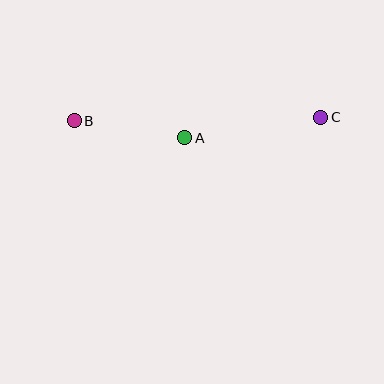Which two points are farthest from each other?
Points B and C are farthest from each other.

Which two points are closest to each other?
Points A and B are closest to each other.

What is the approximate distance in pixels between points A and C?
The distance between A and C is approximately 137 pixels.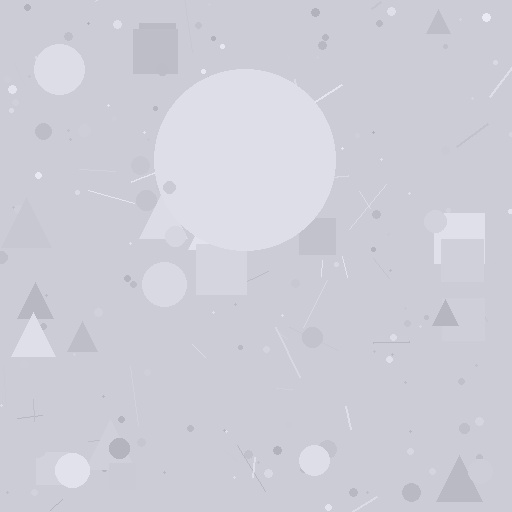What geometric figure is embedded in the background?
A circle is embedded in the background.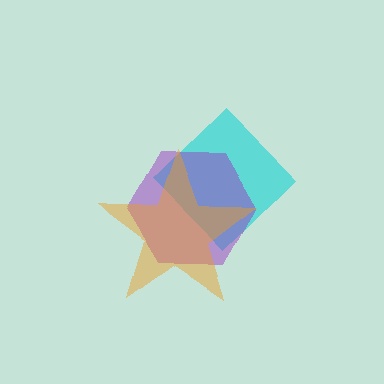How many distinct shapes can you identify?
There are 3 distinct shapes: a cyan diamond, a purple hexagon, an orange star.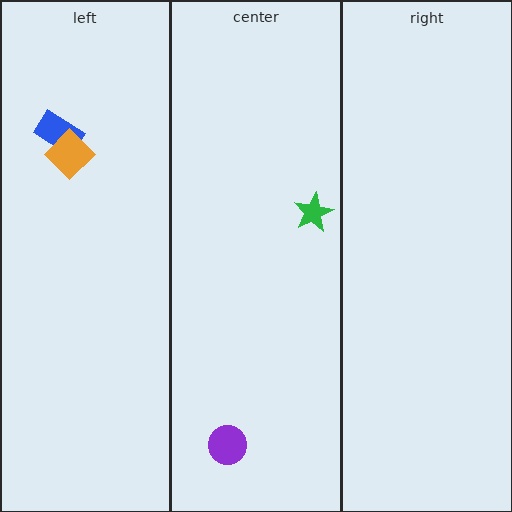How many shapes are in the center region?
2.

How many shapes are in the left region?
2.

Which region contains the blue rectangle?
The left region.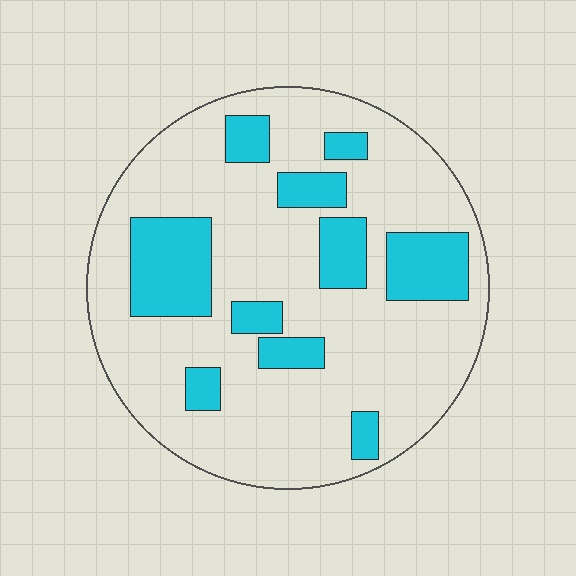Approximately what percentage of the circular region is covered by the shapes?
Approximately 25%.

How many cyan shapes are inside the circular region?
10.